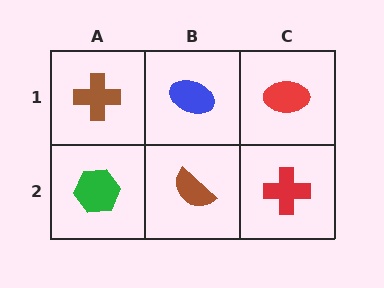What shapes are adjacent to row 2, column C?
A red ellipse (row 1, column C), a brown semicircle (row 2, column B).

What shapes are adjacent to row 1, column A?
A green hexagon (row 2, column A), a blue ellipse (row 1, column B).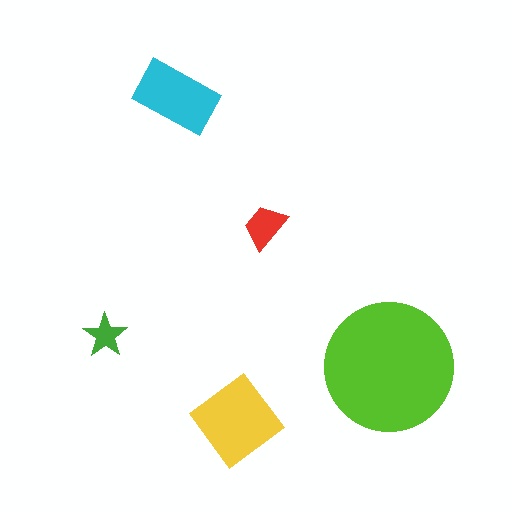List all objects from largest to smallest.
The lime circle, the yellow diamond, the cyan rectangle, the red trapezoid, the green star.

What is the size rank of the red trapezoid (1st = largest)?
4th.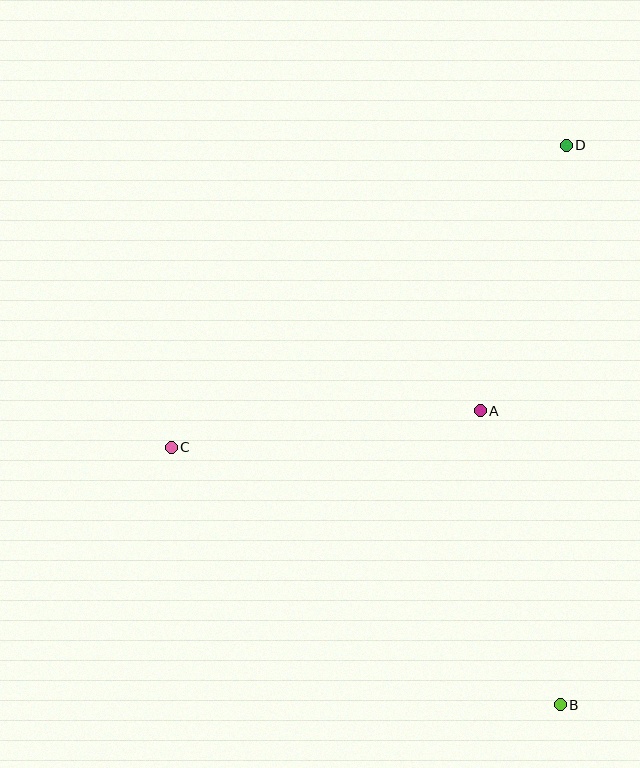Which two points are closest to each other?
Points A and D are closest to each other.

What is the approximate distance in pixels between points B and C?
The distance between B and C is approximately 467 pixels.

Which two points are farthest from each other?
Points B and D are farthest from each other.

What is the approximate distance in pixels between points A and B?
The distance between A and B is approximately 305 pixels.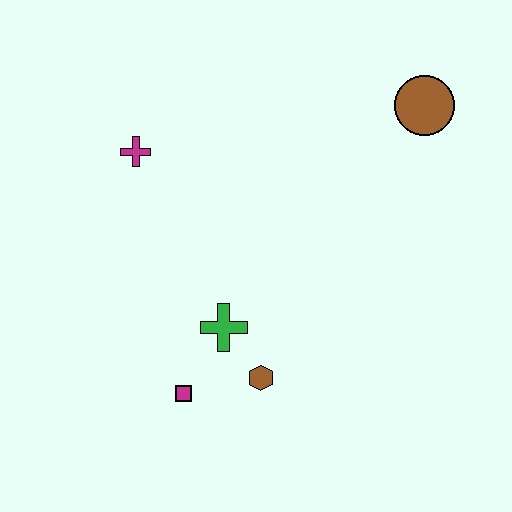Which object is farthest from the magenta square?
The brown circle is farthest from the magenta square.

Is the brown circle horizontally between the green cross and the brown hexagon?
No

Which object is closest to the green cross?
The brown hexagon is closest to the green cross.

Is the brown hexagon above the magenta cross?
No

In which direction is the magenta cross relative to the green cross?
The magenta cross is above the green cross.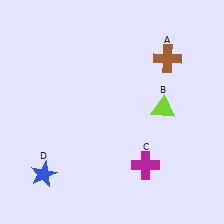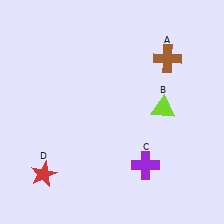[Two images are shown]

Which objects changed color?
C changed from magenta to purple. D changed from blue to red.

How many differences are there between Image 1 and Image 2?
There are 2 differences between the two images.